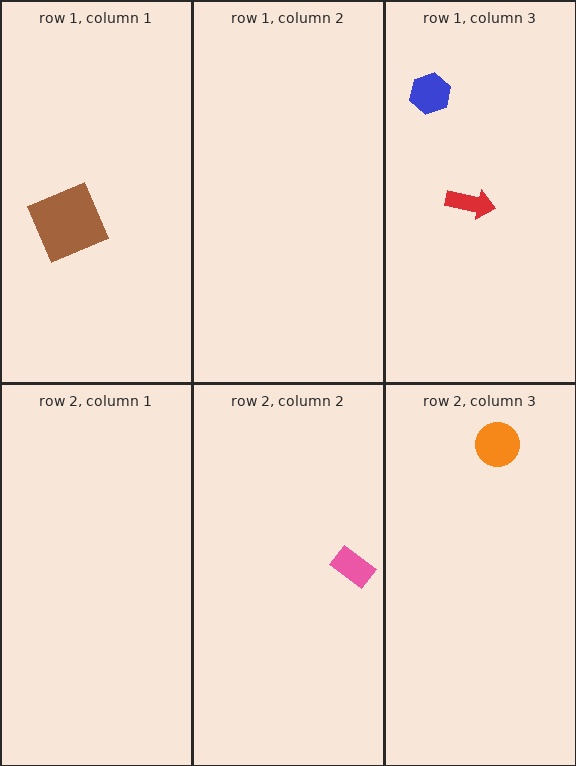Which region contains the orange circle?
The row 2, column 3 region.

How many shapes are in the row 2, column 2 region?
1.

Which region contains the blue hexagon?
The row 1, column 3 region.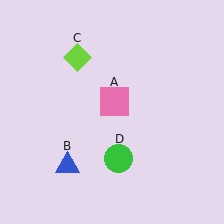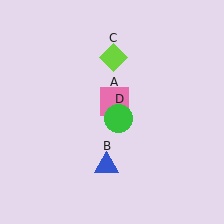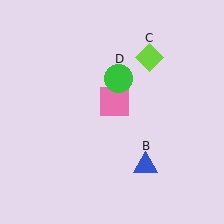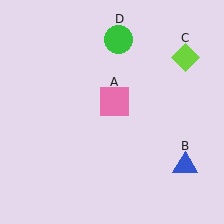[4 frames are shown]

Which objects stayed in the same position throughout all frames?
Pink square (object A) remained stationary.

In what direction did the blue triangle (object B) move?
The blue triangle (object B) moved right.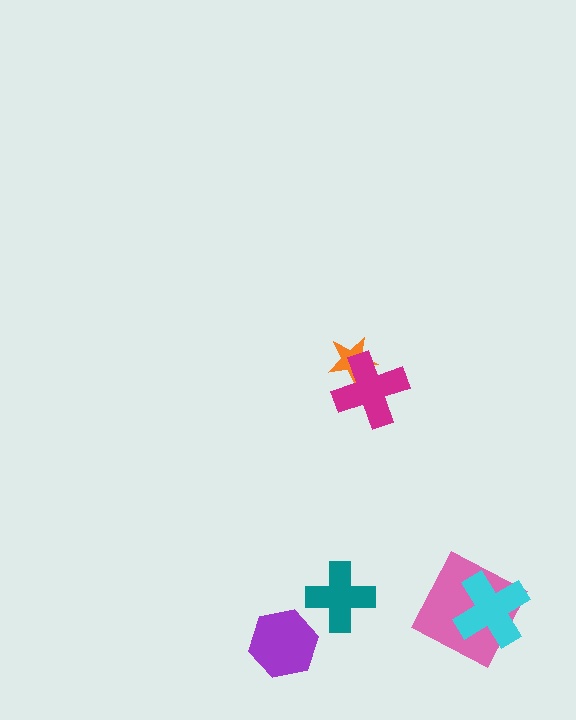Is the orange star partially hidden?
Yes, it is partially covered by another shape.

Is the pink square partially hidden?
Yes, it is partially covered by another shape.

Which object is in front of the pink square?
The cyan cross is in front of the pink square.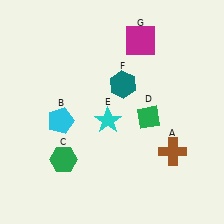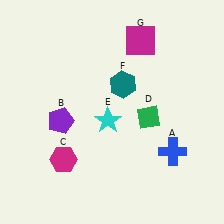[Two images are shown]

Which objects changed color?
A changed from brown to blue. B changed from cyan to purple. C changed from green to magenta.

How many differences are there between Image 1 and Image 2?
There are 3 differences between the two images.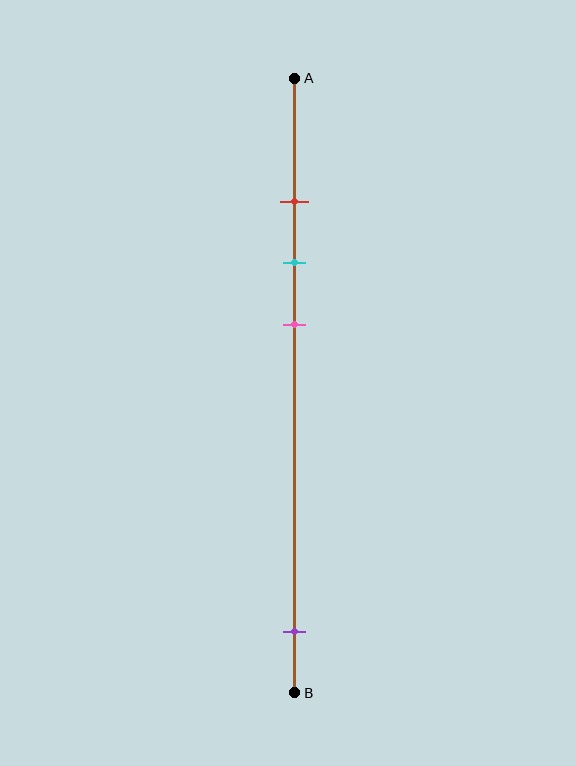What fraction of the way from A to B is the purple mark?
The purple mark is approximately 90% (0.9) of the way from A to B.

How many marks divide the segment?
There are 4 marks dividing the segment.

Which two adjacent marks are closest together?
The red and cyan marks are the closest adjacent pair.